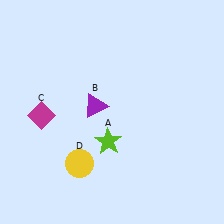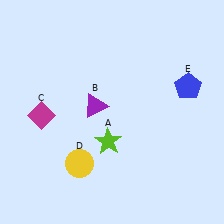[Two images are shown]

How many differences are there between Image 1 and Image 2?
There is 1 difference between the two images.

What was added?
A blue pentagon (E) was added in Image 2.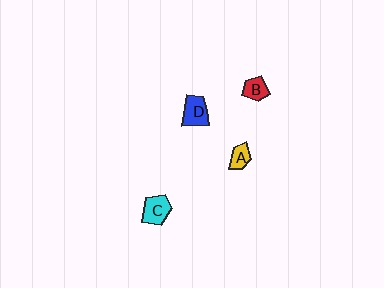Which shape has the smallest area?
Shape A (yellow).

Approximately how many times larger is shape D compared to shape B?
Approximately 1.5 times.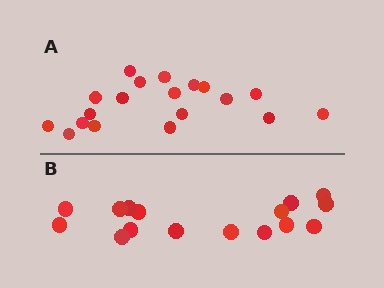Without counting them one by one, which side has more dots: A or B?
Region A (the top region) has more dots.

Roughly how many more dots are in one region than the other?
Region A has just a few more — roughly 2 or 3 more dots than region B.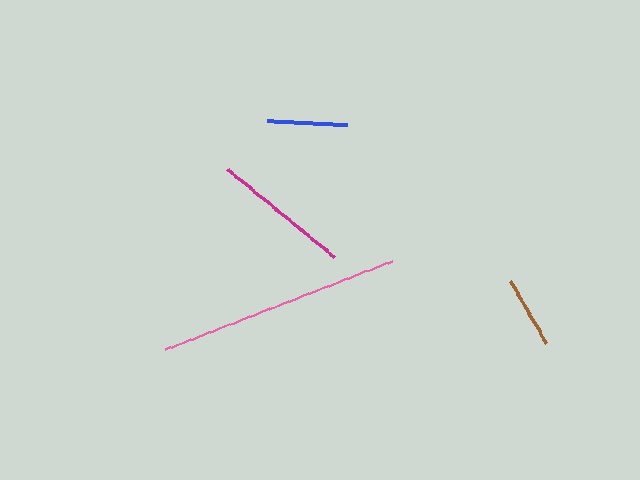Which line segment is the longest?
The pink line is the longest at approximately 243 pixels.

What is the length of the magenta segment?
The magenta segment is approximately 138 pixels long.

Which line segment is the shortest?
The brown line is the shortest at approximately 72 pixels.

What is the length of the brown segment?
The brown segment is approximately 72 pixels long.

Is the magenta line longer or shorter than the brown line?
The magenta line is longer than the brown line.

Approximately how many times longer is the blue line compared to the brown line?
The blue line is approximately 1.1 times the length of the brown line.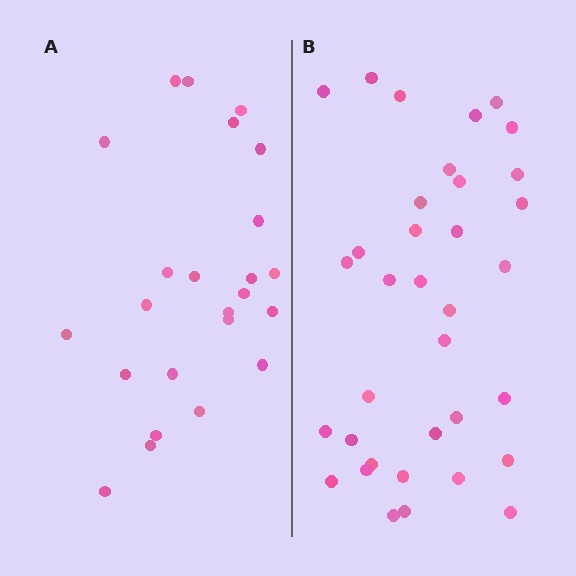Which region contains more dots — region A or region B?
Region B (the right region) has more dots.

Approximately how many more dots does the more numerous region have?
Region B has roughly 12 or so more dots than region A.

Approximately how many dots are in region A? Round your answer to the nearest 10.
About 20 dots. (The exact count is 24, which rounds to 20.)